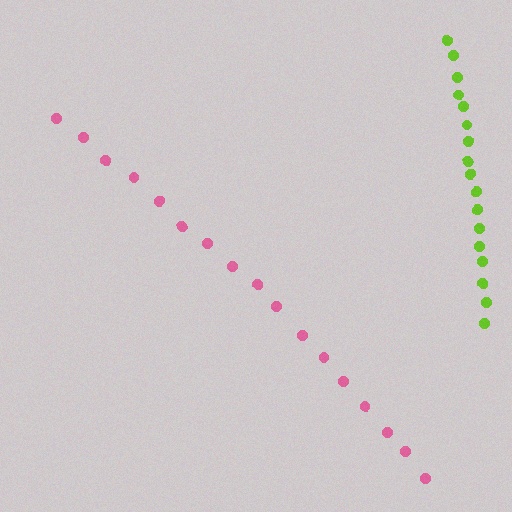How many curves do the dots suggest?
There are 2 distinct paths.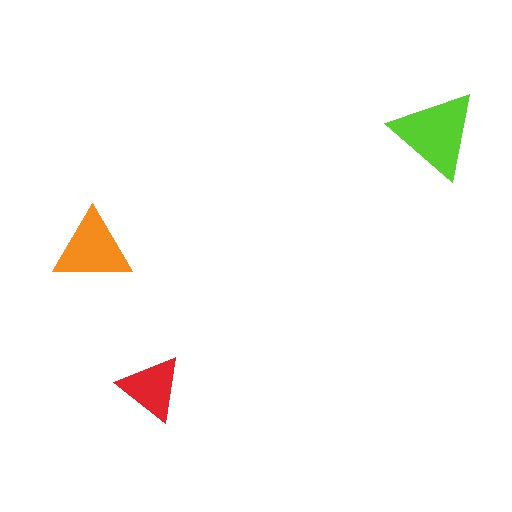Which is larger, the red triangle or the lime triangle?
The lime one.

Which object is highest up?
The lime triangle is topmost.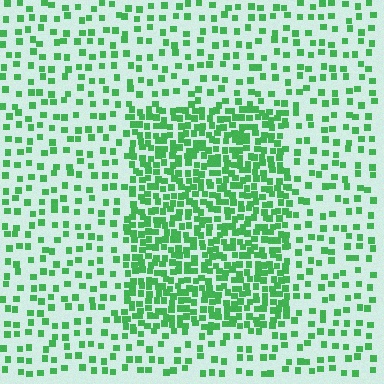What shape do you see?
I see a rectangle.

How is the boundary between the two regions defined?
The boundary is defined by a change in element density (approximately 2.5x ratio). All elements are the same color, size, and shape.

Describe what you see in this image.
The image contains small green elements arranged at two different densities. A rectangle-shaped region is visible where the elements are more densely packed than the surrounding area.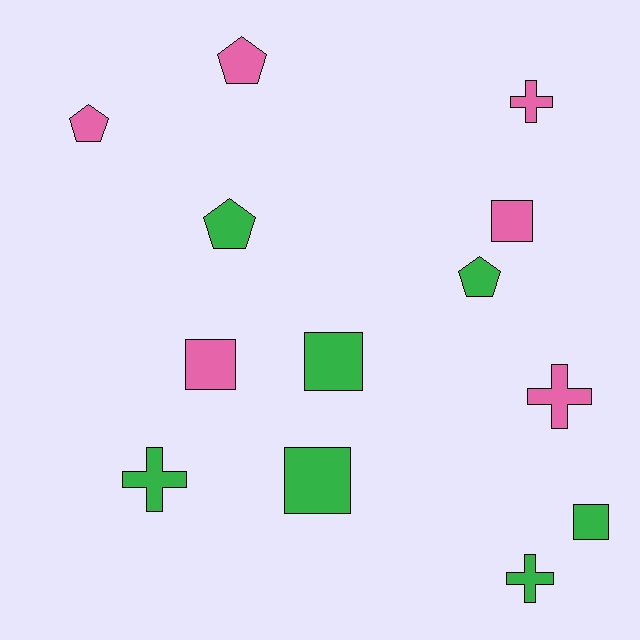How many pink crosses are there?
There are 2 pink crosses.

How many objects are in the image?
There are 13 objects.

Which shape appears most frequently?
Square, with 5 objects.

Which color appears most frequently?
Green, with 7 objects.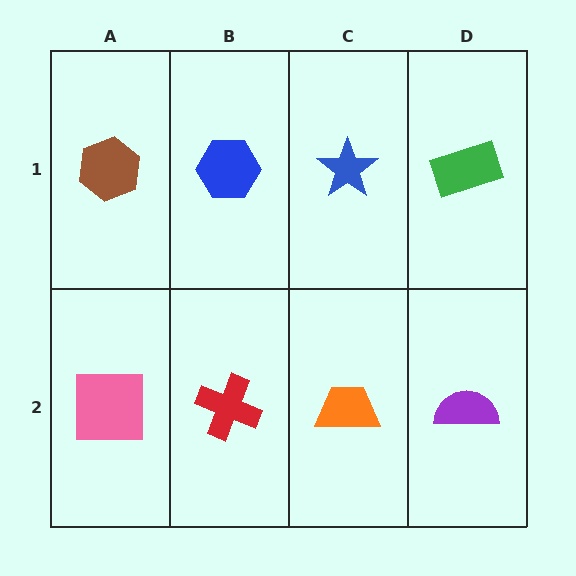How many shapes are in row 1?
4 shapes.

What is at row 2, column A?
A pink square.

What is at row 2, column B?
A red cross.